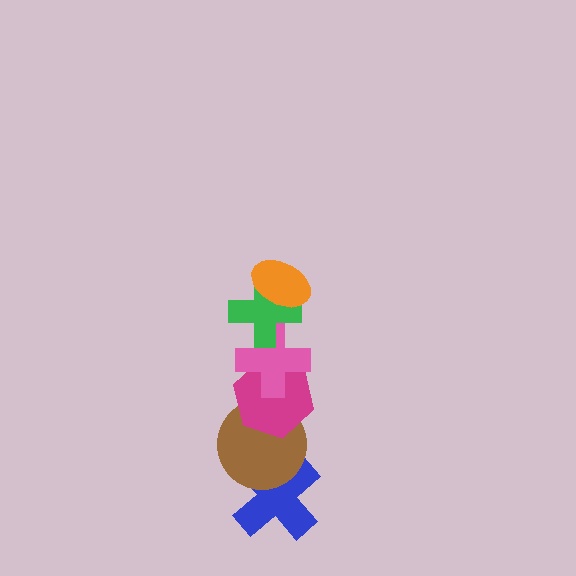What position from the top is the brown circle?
The brown circle is 5th from the top.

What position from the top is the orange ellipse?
The orange ellipse is 1st from the top.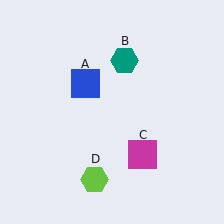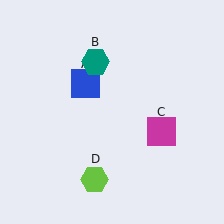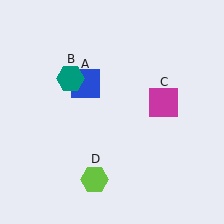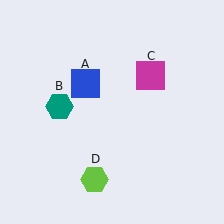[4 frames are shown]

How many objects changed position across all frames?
2 objects changed position: teal hexagon (object B), magenta square (object C).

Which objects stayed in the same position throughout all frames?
Blue square (object A) and lime hexagon (object D) remained stationary.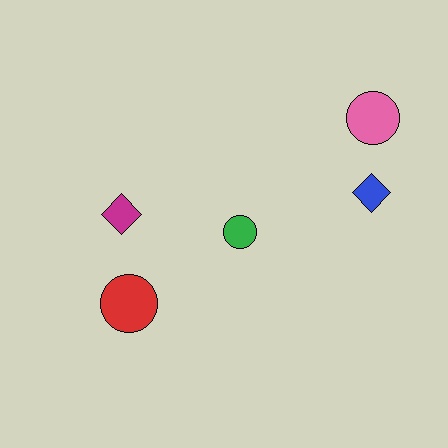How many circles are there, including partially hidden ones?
There are 3 circles.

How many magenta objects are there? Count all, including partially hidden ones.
There is 1 magenta object.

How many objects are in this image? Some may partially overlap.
There are 5 objects.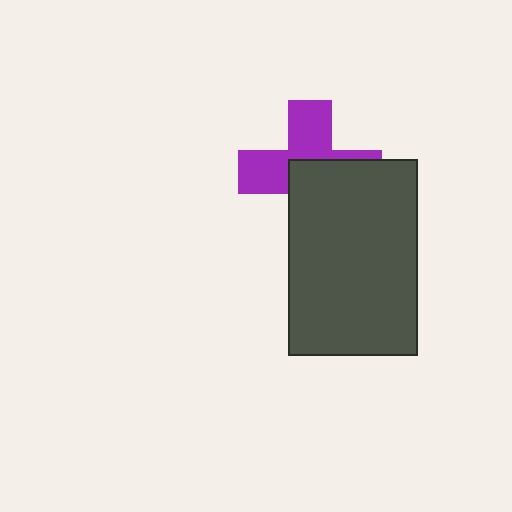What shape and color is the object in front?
The object in front is a dark gray rectangle.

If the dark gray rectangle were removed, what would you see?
You would see the complete purple cross.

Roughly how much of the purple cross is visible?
About half of it is visible (roughly 50%).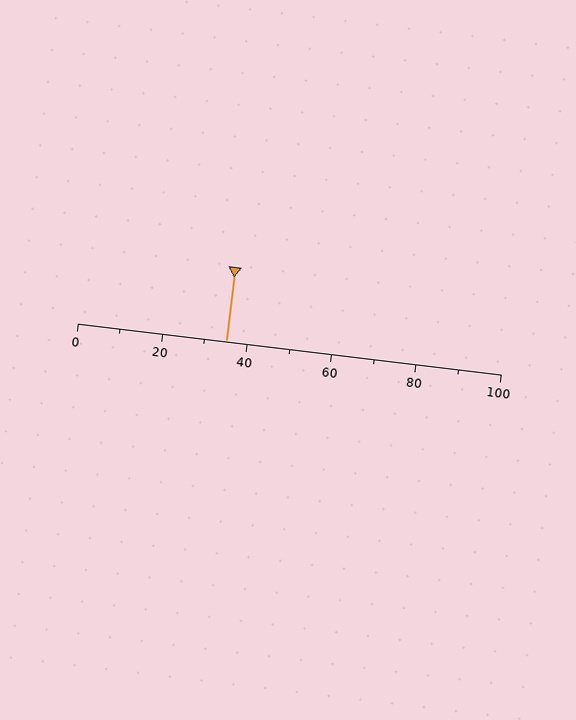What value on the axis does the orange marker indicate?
The marker indicates approximately 35.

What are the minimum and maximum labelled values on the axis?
The axis runs from 0 to 100.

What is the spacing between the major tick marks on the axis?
The major ticks are spaced 20 apart.